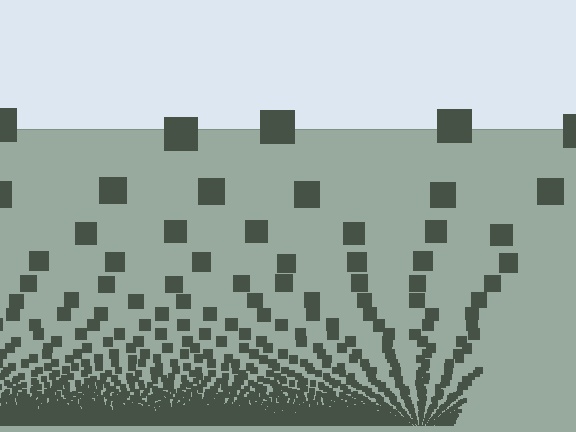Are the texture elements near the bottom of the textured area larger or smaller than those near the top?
Smaller. The gradient is inverted — elements near the bottom are smaller and denser.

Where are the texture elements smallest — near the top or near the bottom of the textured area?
Near the bottom.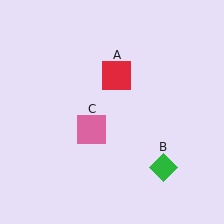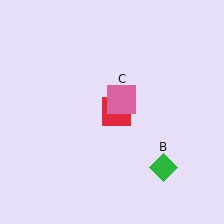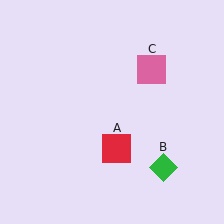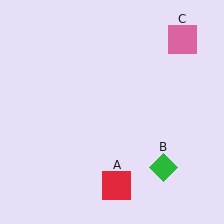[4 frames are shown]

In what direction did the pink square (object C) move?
The pink square (object C) moved up and to the right.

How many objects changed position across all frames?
2 objects changed position: red square (object A), pink square (object C).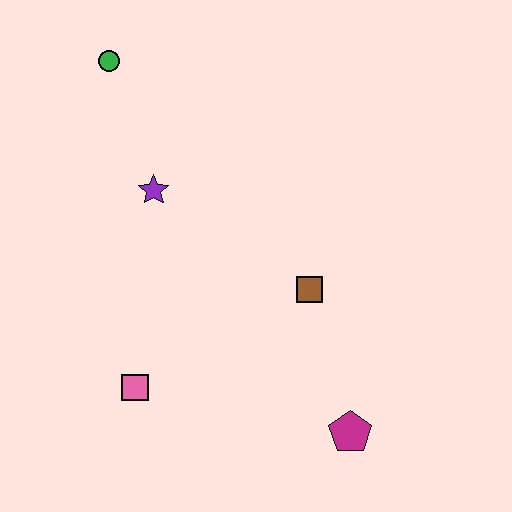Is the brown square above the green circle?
No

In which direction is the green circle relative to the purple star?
The green circle is above the purple star.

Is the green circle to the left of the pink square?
Yes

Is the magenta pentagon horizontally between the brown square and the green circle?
No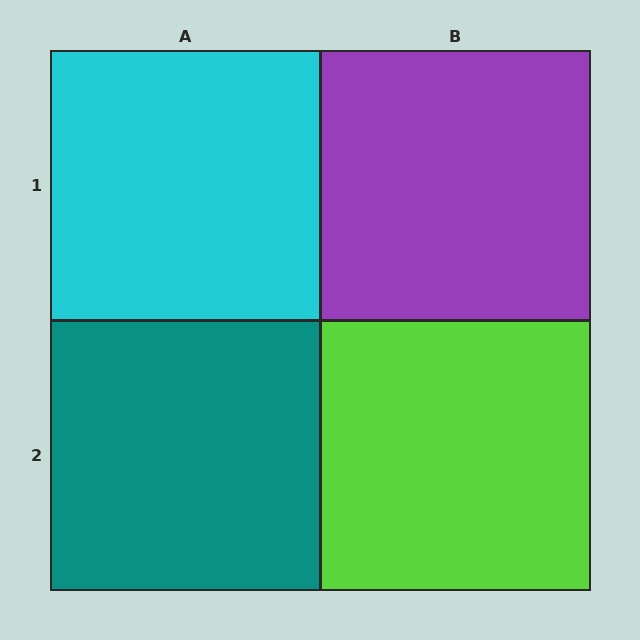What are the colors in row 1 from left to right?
Cyan, purple.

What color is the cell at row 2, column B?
Lime.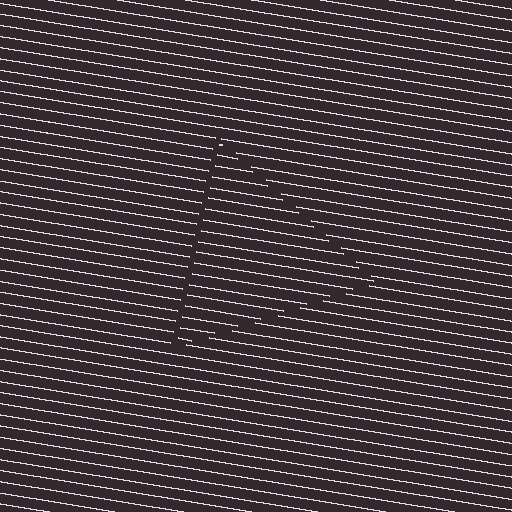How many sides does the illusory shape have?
3 sides — the line-ends trace a triangle.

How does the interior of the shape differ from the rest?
The interior of the shape contains the same grating, shifted by half a period — the contour is defined by the phase discontinuity where line-ends from the inner and outer gratings abut.